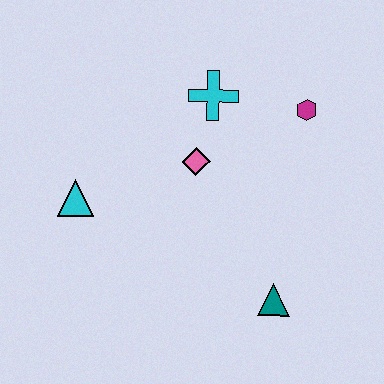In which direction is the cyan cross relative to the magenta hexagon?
The cyan cross is to the left of the magenta hexagon.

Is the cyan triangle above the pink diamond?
No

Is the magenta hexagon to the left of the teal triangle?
No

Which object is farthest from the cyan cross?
The teal triangle is farthest from the cyan cross.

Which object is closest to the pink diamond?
The cyan cross is closest to the pink diamond.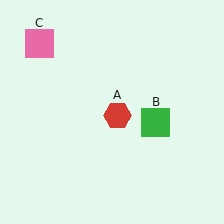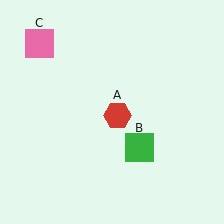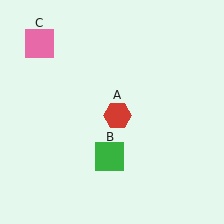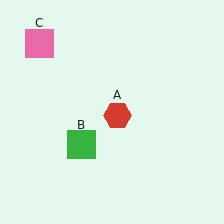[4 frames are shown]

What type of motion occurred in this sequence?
The green square (object B) rotated clockwise around the center of the scene.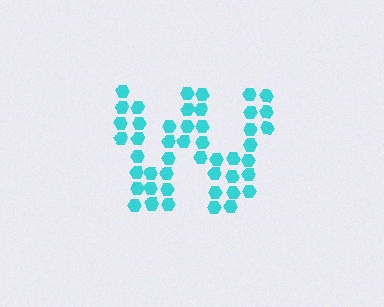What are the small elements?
The small elements are hexagons.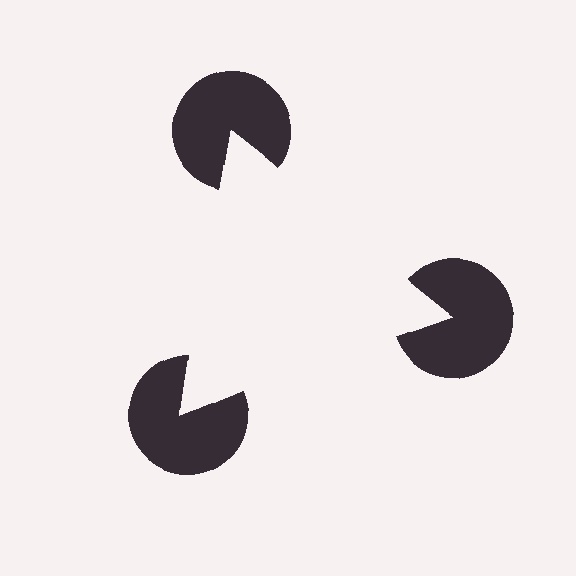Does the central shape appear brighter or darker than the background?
It typically appears slightly brighter than the background, even though no actual brightness change is drawn.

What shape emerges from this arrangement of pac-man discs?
An illusory triangle — its edges are inferred from the aligned wedge cuts in the pac-man discs, not physically drawn.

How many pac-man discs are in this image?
There are 3 — one at each vertex of the illusory triangle.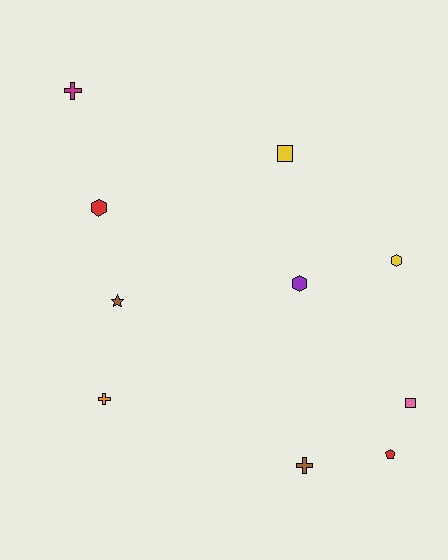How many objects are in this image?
There are 10 objects.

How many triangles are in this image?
There are no triangles.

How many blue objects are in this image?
There are no blue objects.